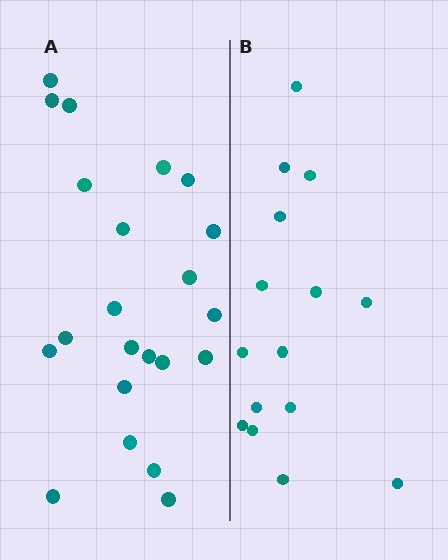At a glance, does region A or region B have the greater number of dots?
Region A (the left region) has more dots.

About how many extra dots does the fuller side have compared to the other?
Region A has roughly 8 or so more dots than region B.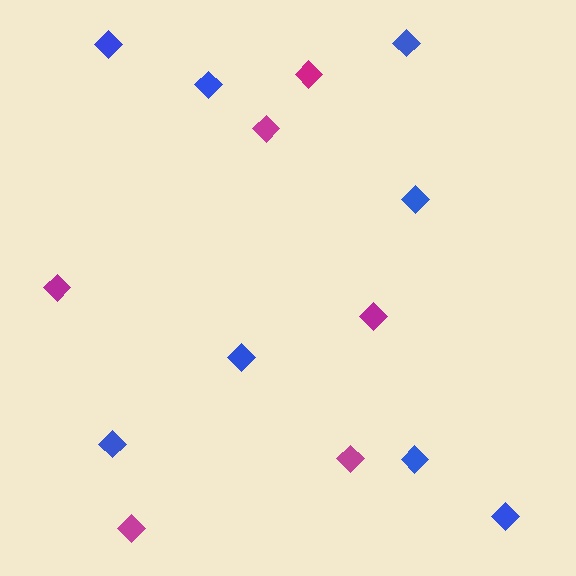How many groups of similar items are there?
There are 2 groups: one group of blue diamonds (8) and one group of magenta diamonds (6).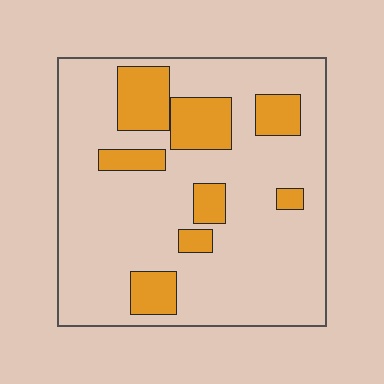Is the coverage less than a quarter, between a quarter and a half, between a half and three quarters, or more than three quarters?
Less than a quarter.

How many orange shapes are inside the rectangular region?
8.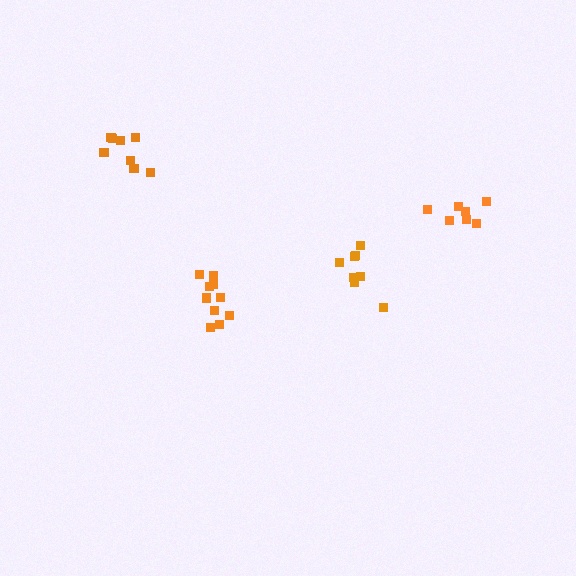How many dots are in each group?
Group 1: 7 dots, Group 2: 10 dots, Group 3: 8 dots, Group 4: 8 dots (33 total).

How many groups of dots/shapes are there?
There are 4 groups.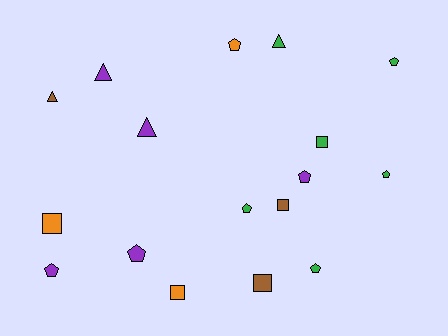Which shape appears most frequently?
Pentagon, with 8 objects.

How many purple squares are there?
There are no purple squares.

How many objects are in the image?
There are 17 objects.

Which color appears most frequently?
Green, with 6 objects.